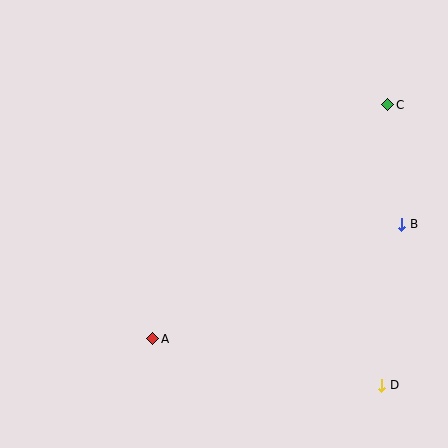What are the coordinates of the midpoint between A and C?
The midpoint between A and C is at (270, 222).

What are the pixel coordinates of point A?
Point A is at (153, 339).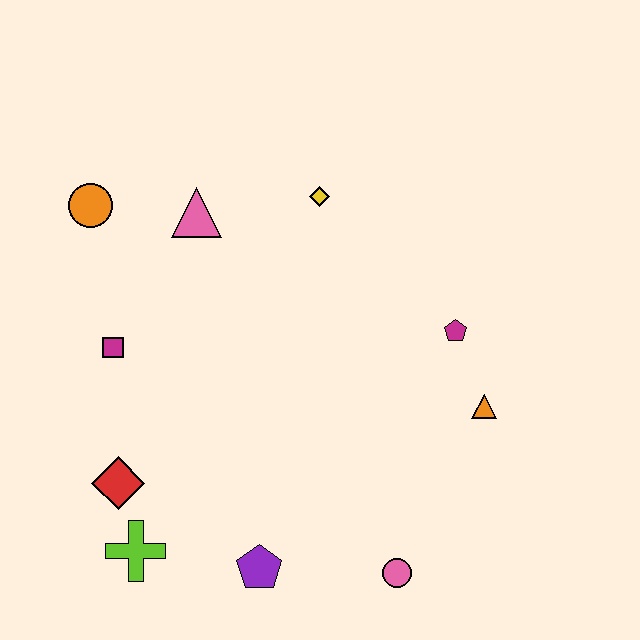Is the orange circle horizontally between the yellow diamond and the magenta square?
No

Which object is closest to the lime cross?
The red diamond is closest to the lime cross.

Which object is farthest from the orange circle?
The pink circle is farthest from the orange circle.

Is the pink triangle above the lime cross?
Yes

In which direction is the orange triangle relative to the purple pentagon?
The orange triangle is to the right of the purple pentagon.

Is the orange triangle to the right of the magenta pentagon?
Yes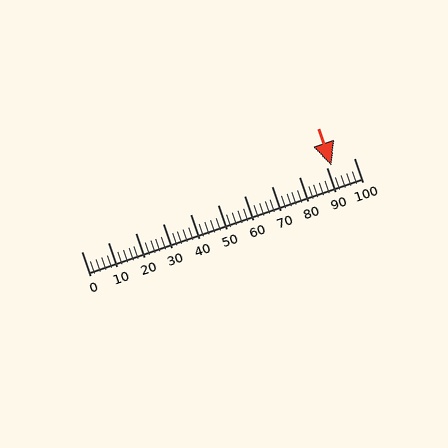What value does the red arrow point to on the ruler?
The red arrow points to approximately 92.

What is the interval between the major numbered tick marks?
The major tick marks are spaced 10 units apart.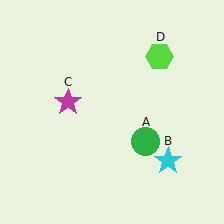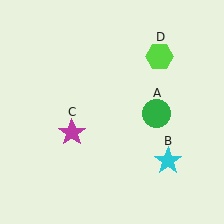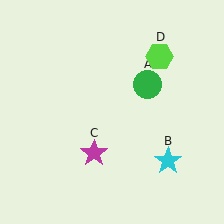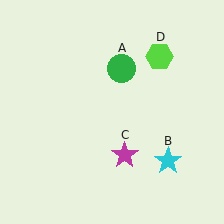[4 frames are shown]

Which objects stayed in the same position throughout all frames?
Cyan star (object B) and lime hexagon (object D) remained stationary.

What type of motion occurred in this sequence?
The green circle (object A), magenta star (object C) rotated counterclockwise around the center of the scene.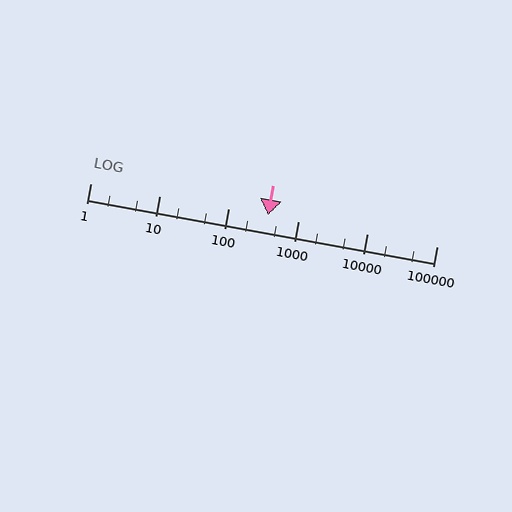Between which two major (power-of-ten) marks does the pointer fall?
The pointer is between 100 and 1000.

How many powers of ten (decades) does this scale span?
The scale spans 5 decades, from 1 to 100000.